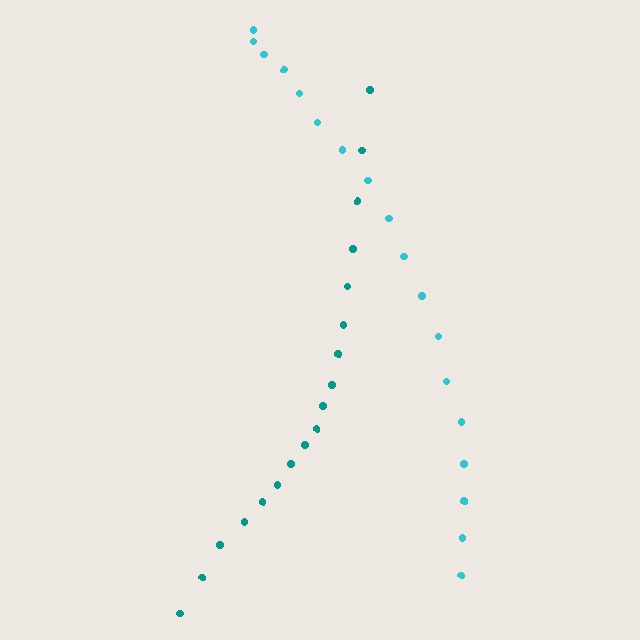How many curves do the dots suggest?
There are 2 distinct paths.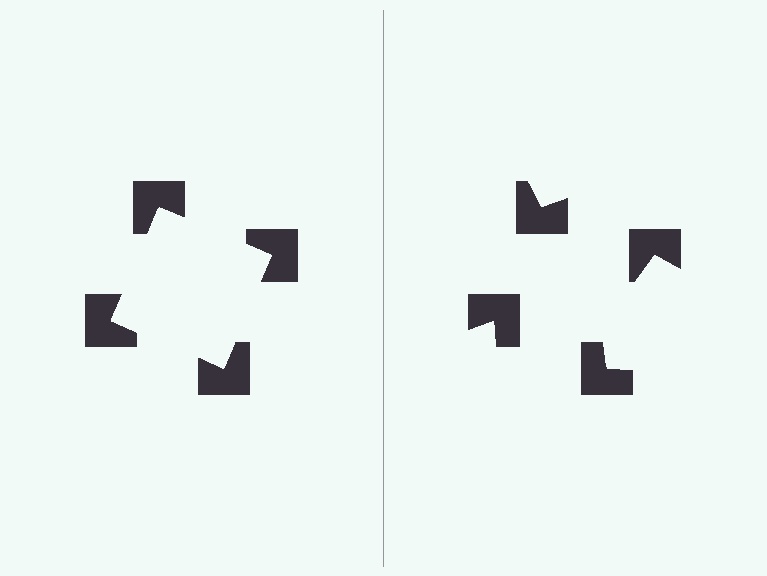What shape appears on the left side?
An illusory square.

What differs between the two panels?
The notched squares are positioned identically on both sides; only the wedge orientations differ. On the left they align to a square; on the right they are misaligned.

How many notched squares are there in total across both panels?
8 — 4 on each side.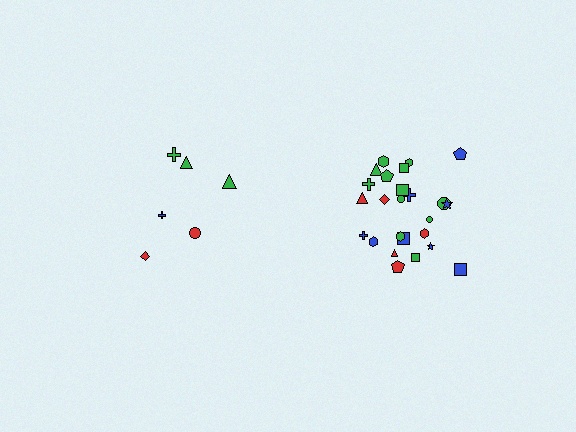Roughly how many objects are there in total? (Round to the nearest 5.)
Roughly 30 objects in total.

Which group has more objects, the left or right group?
The right group.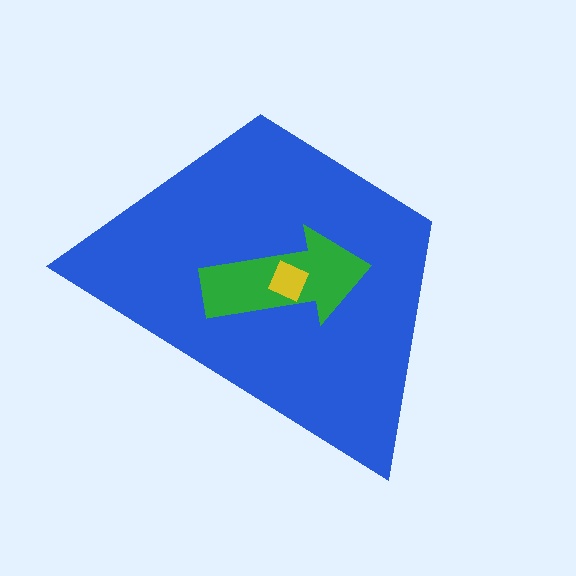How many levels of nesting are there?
3.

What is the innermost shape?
The yellow square.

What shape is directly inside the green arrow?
The yellow square.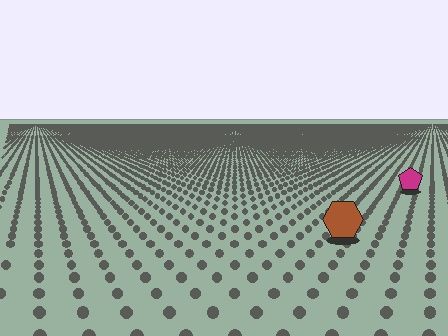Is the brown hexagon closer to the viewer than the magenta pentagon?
Yes. The brown hexagon is closer — you can tell from the texture gradient: the ground texture is coarser near it.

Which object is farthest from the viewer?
The magenta pentagon is farthest from the viewer. It appears smaller and the ground texture around it is denser.